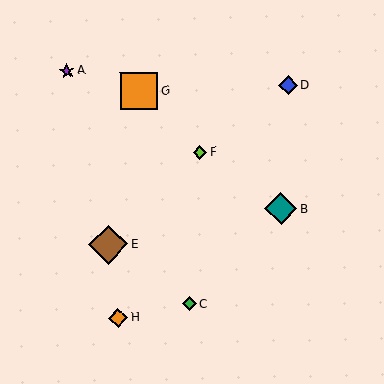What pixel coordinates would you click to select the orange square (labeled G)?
Click at (139, 91) to select the orange square G.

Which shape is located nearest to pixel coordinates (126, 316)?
The orange diamond (labeled H) at (118, 318) is nearest to that location.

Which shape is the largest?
The brown diamond (labeled E) is the largest.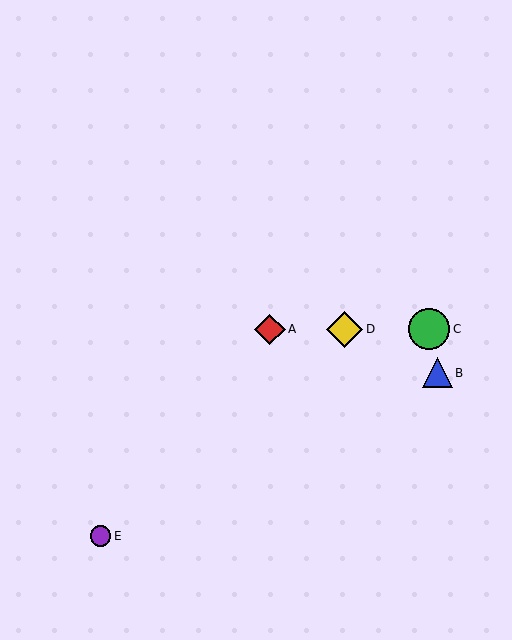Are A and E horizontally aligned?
No, A is at y≈329 and E is at y≈536.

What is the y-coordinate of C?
Object C is at y≈329.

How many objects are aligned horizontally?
3 objects (A, C, D) are aligned horizontally.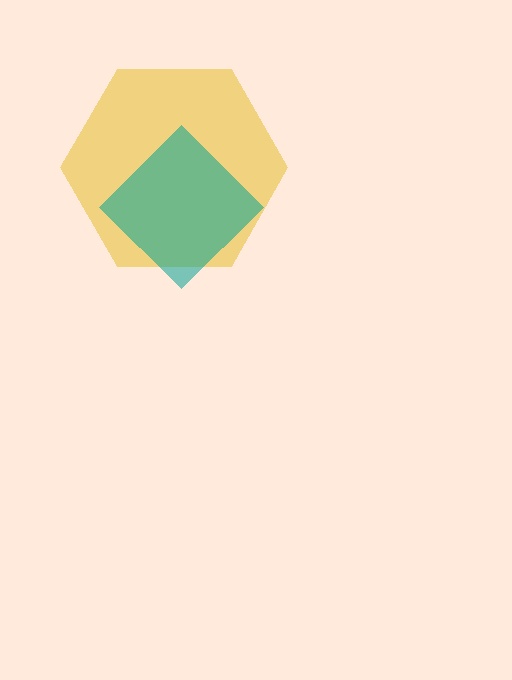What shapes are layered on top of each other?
The layered shapes are: a yellow hexagon, a teal diamond.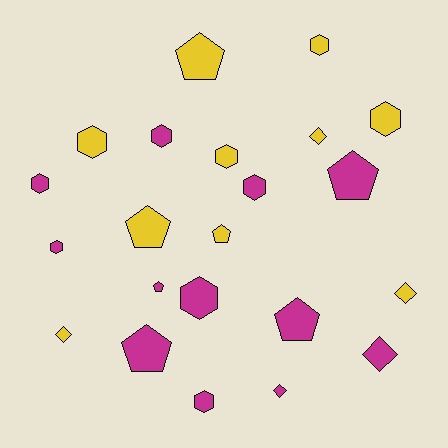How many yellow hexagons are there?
There are 4 yellow hexagons.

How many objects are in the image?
There are 22 objects.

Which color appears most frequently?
Magenta, with 12 objects.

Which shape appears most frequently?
Hexagon, with 10 objects.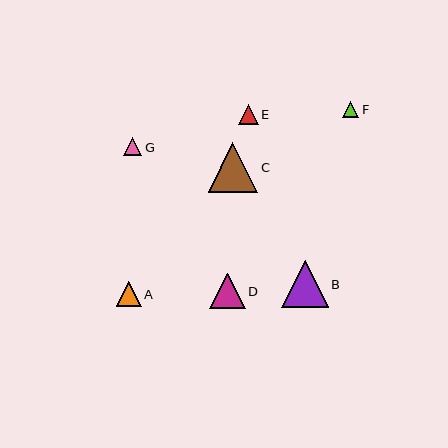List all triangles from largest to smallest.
From largest to smallest: C, B, D, A, E, G, F.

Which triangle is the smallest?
Triangle F is the smallest with a size of approximately 16 pixels.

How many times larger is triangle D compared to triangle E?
Triangle D is approximately 1.8 times the size of triangle E.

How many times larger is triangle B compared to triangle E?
Triangle B is approximately 2.4 times the size of triangle E.